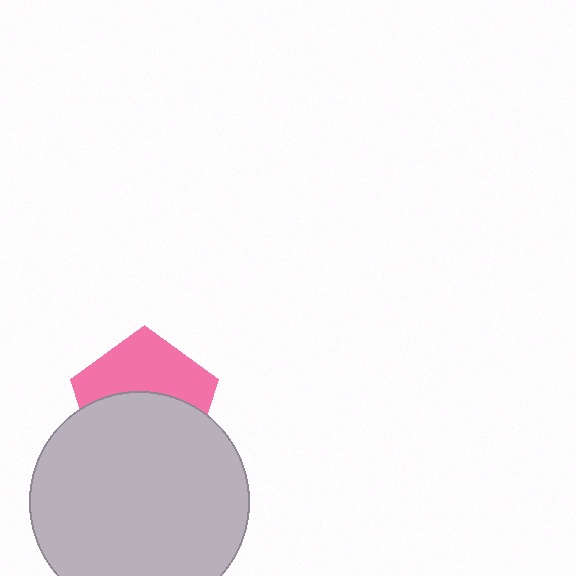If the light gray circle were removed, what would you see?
You would see the complete pink pentagon.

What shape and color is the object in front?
The object in front is a light gray circle.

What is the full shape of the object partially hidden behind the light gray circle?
The partially hidden object is a pink pentagon.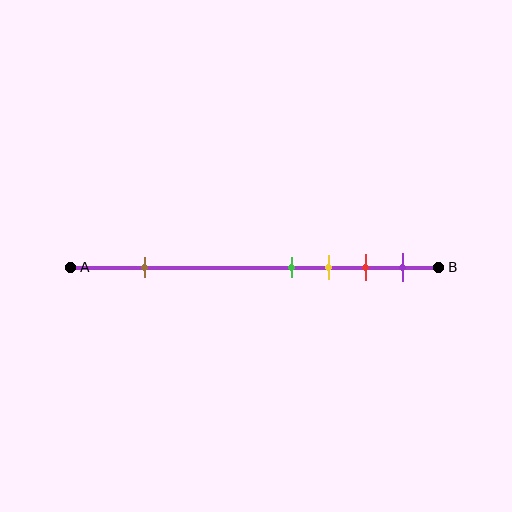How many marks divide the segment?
There are 5 marks dividing the segment.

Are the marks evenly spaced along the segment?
No, the marks are not evenly spaced.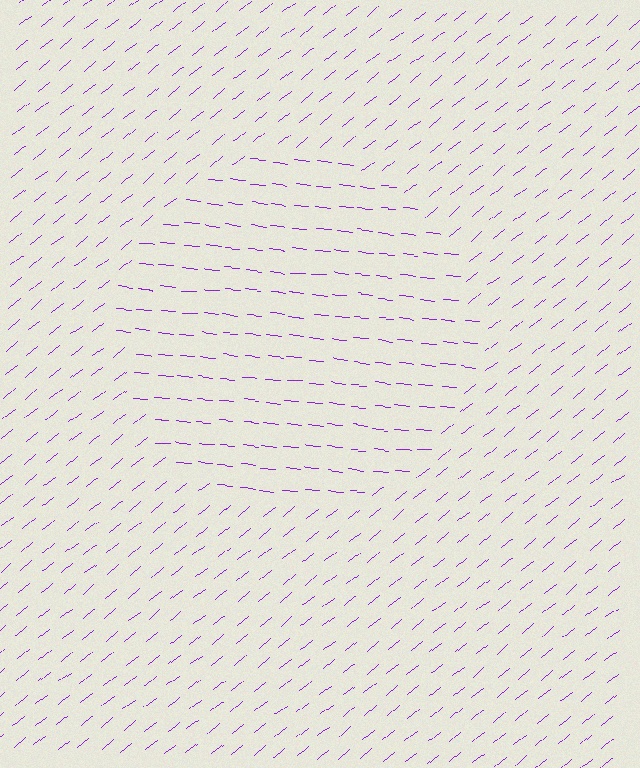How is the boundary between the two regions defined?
The boundary is defined purely by a change in line orientation (approximately 45 degrees difference). All lines are the same color and thickness.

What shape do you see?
I see a circle.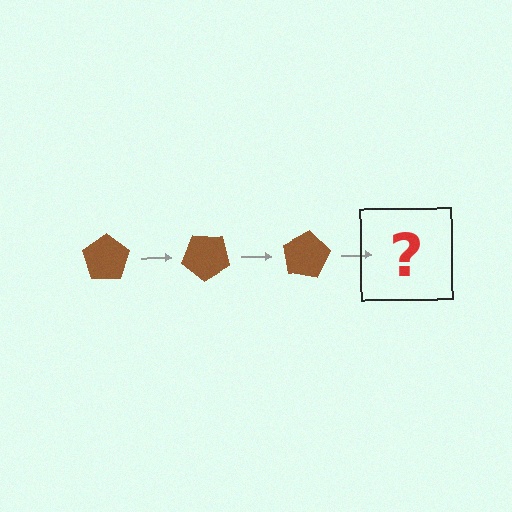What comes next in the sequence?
The next element should be a brown pentagon rotated 120 degrees.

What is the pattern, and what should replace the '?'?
The pattern is that the pentagon rotates 40 degrees each step. The '?' should be a brown pentagon rotated 120 degrees.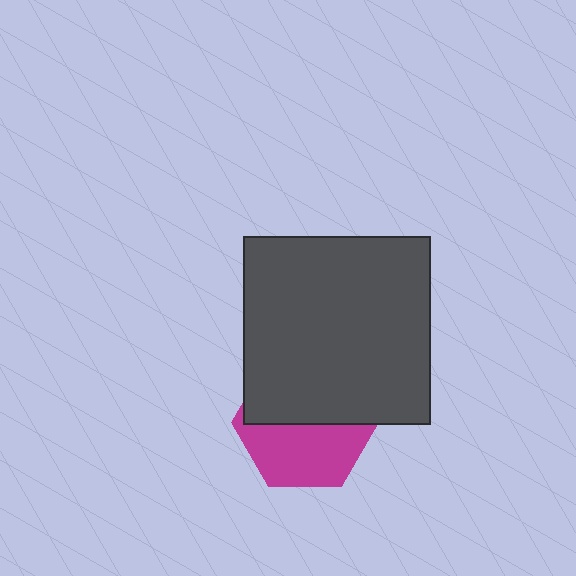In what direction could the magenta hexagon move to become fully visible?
The magenta hexagon could move down. That would shift it out from behind the dark gray square entirely.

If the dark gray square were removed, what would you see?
You would see the complete magenta hexagon.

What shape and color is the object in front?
The object in front is a dark gray square.